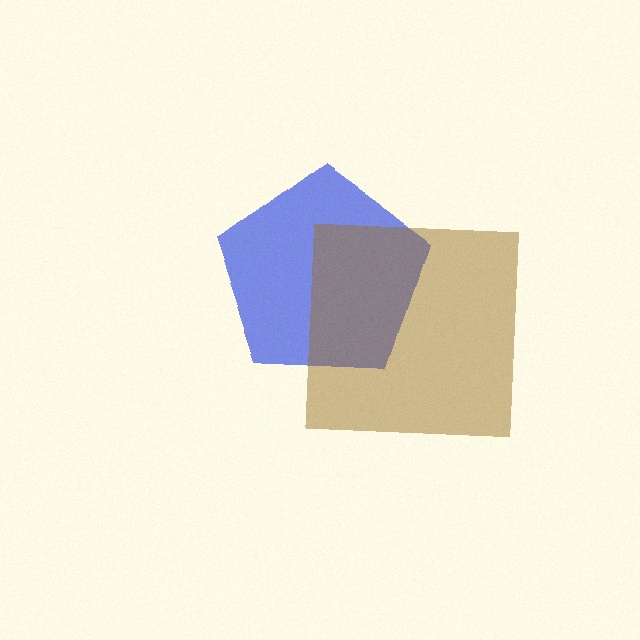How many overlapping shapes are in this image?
There are 2 overlapping shapes in the image.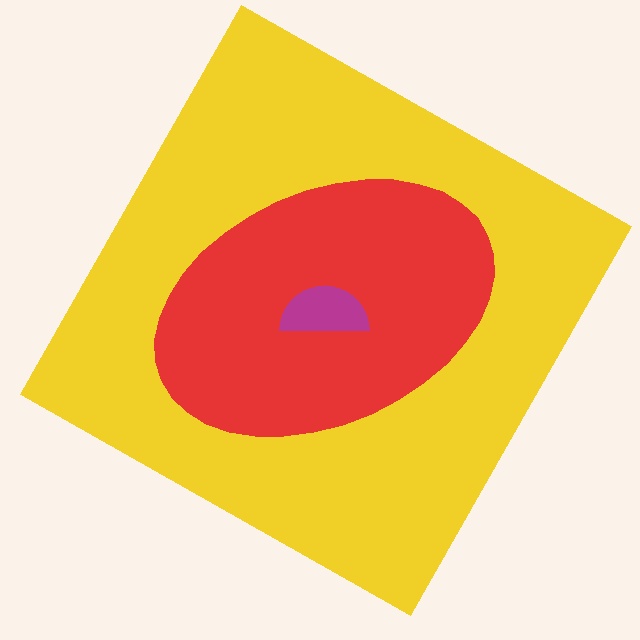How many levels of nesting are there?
3.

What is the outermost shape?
The yellow square.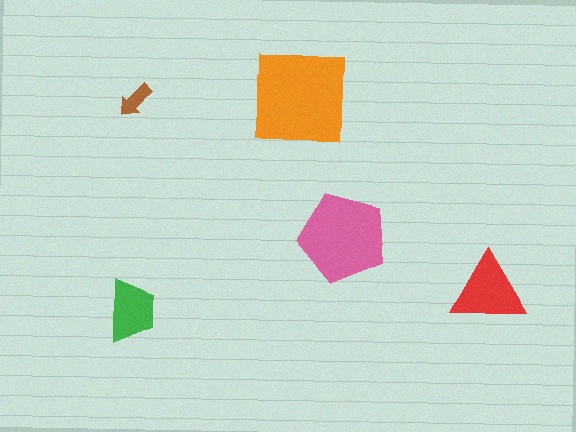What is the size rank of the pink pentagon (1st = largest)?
2nd.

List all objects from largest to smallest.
The orange square, the pink pentagon, the red triangle, the green trapezoid, the brown arrow.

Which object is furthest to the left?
The brown arrow is leftmost.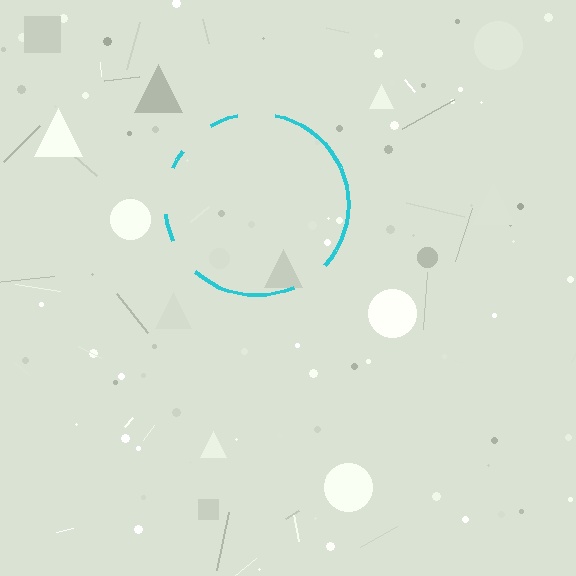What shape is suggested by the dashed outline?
The dashed outline suggests a circle.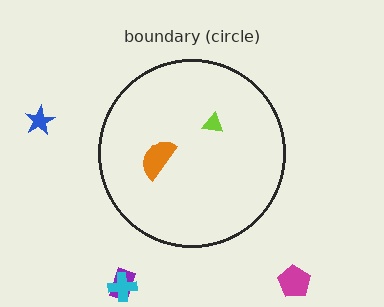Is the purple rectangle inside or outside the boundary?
Outside.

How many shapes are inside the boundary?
2 inside, 4 outside.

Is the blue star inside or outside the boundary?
Outside.